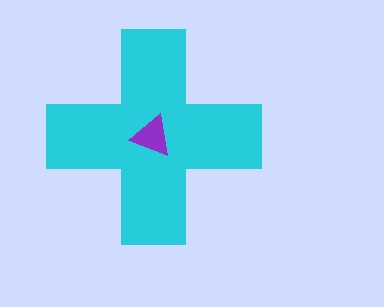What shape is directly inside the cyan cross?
The purple triangle.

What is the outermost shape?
The cyan cross.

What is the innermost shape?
The purple triangle.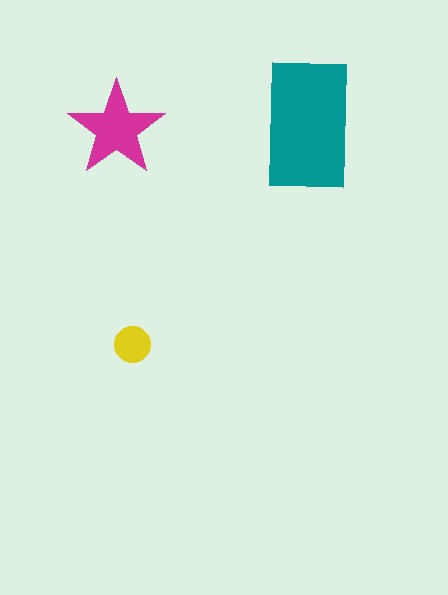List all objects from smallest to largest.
The yellow circle, the magenta star, the teal rectangle.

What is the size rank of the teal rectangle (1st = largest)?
1st.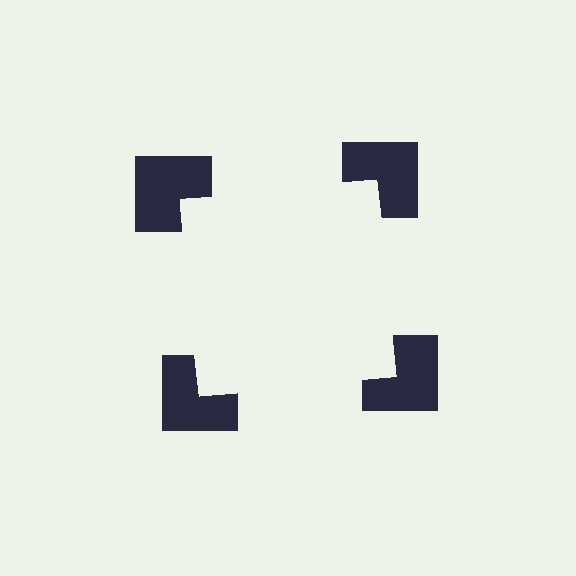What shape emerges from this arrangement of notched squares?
An illusory square — its edges are inferred from the aligned wedge cuts in the notched squares, not physically drawn.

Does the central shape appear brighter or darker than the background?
It typically appears slightly brighter than the background, even though no actual brightness change is drawn.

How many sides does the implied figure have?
4 sides.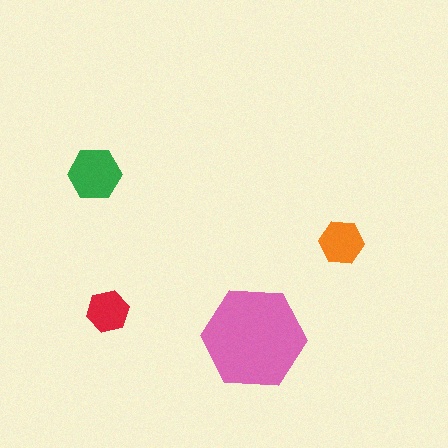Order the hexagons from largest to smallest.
the pink one, the green one, the orange one, the red one.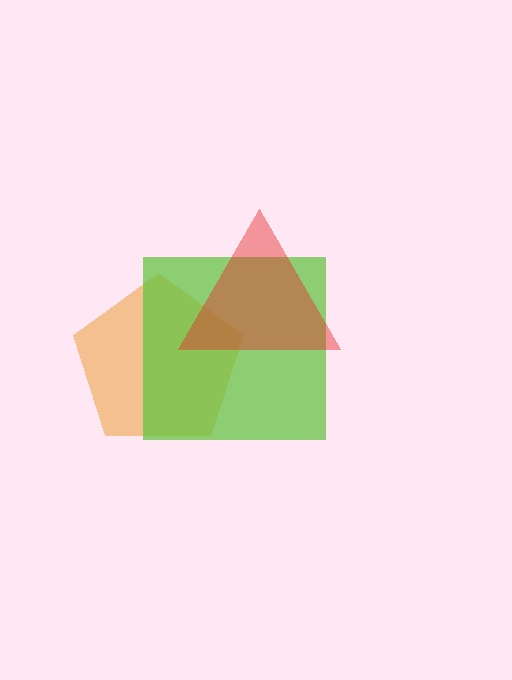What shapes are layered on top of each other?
The layered shapes are: an orange pentagon, a lime square, a red triangle.